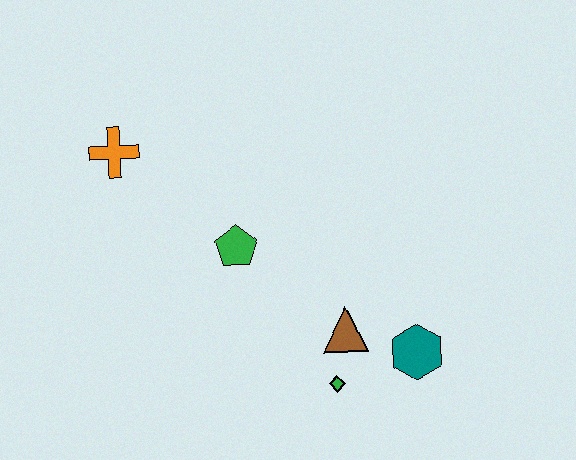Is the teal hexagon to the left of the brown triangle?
No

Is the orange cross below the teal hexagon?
No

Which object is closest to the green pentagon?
The brown triangle is closest to the green pentagon.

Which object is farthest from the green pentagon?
The teal hexagon is farthest from the green pentagon.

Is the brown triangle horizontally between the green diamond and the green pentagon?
No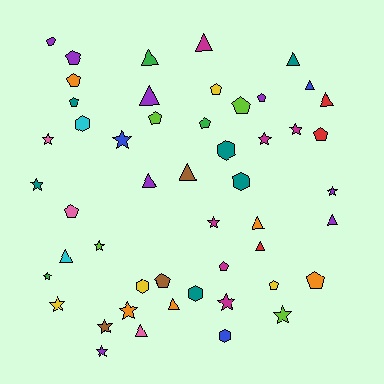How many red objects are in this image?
There are 3 red objects.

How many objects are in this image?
There are 50 objects.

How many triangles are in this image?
There are 14 triangles.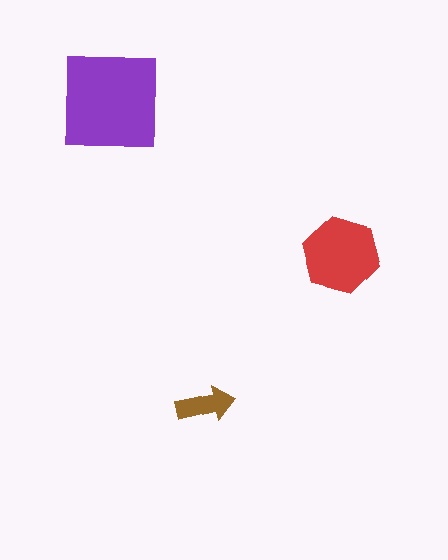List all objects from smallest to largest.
The brown arrow, the red hexagon, the purple square.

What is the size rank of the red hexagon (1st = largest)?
2nd.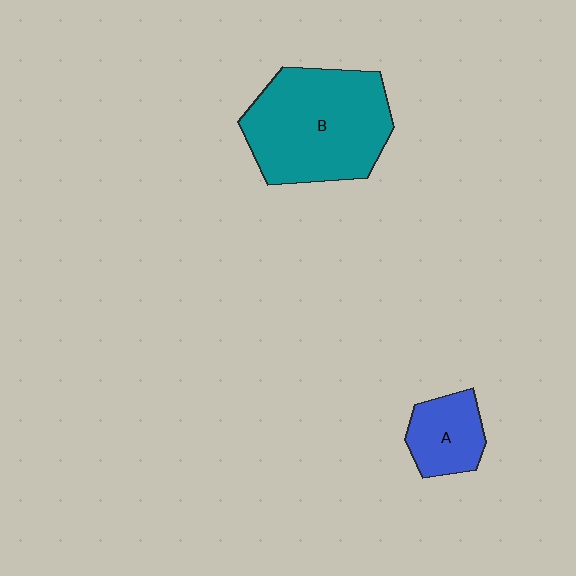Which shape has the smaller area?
Shape A (blue).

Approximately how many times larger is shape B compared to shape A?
Approximately 2.7 times.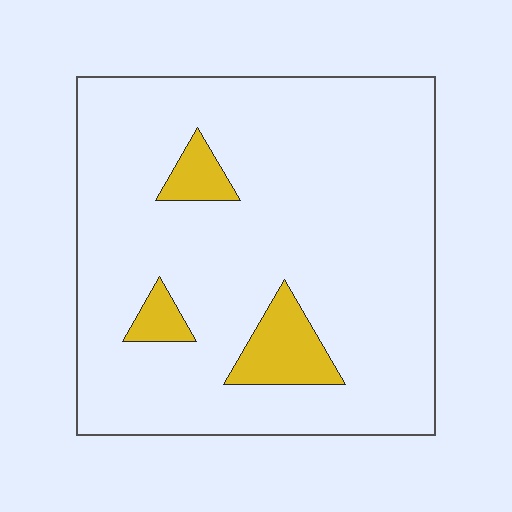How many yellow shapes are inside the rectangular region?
3.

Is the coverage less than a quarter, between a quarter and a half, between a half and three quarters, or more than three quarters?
Less than a quarter.